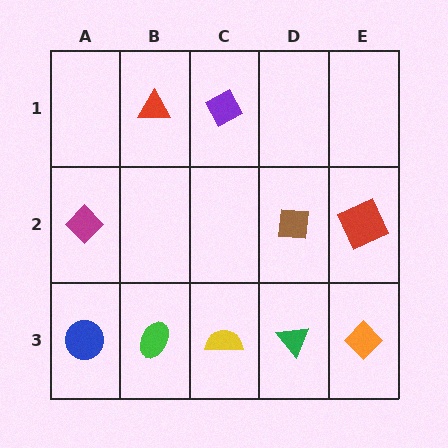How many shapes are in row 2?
3 shapes.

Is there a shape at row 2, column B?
No, that cell is empty.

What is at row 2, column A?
A magenta diamond.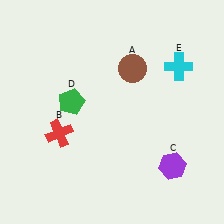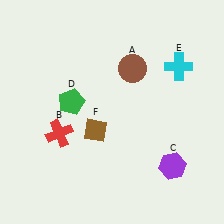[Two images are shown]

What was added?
A brown diamond (F) was added in Image 2.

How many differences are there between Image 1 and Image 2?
There is 1 difference between the two images.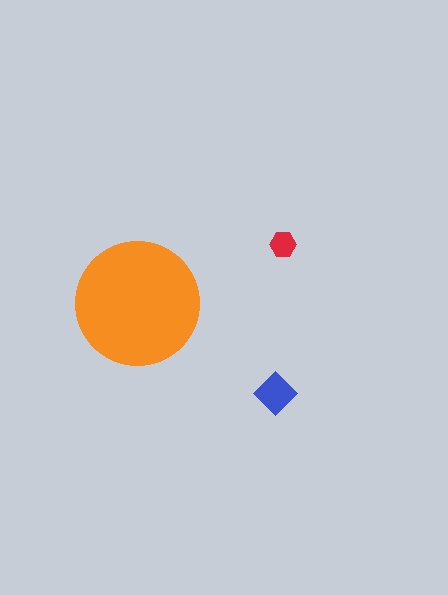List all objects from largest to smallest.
The orange circle, the blue diamond, the red hexagon.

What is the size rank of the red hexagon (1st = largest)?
3rd.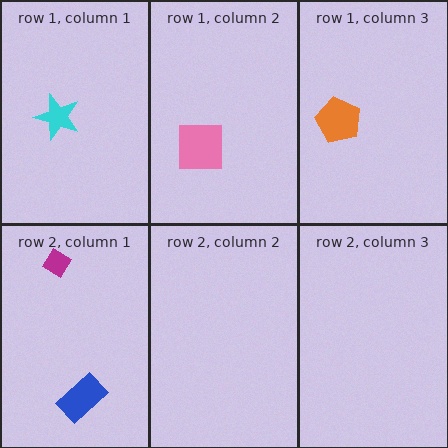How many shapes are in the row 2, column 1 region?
2.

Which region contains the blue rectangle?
The row 2, column 1 region.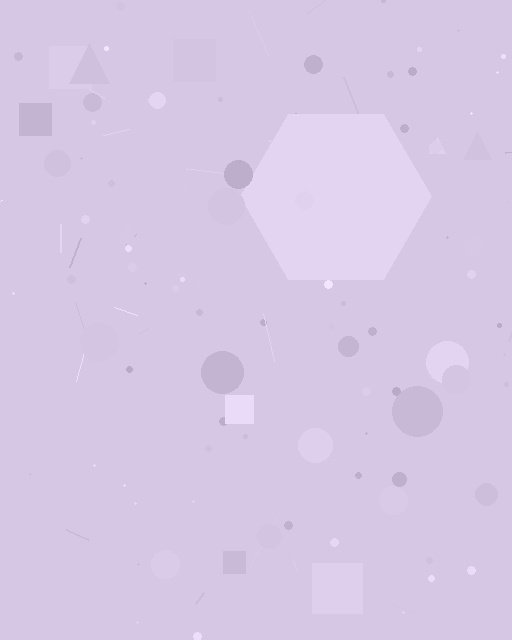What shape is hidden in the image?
A hexagon is hidden in the image.